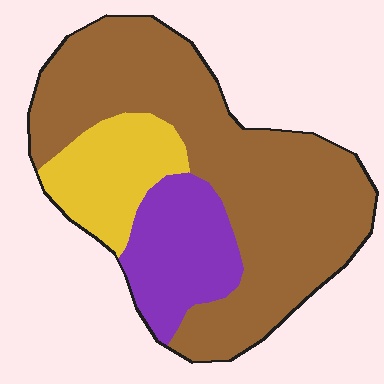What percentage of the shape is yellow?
Yellow takes up about one sixth (1/6) of the shape.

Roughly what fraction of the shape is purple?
Purple takes up about one fifth (1/5) of the shape.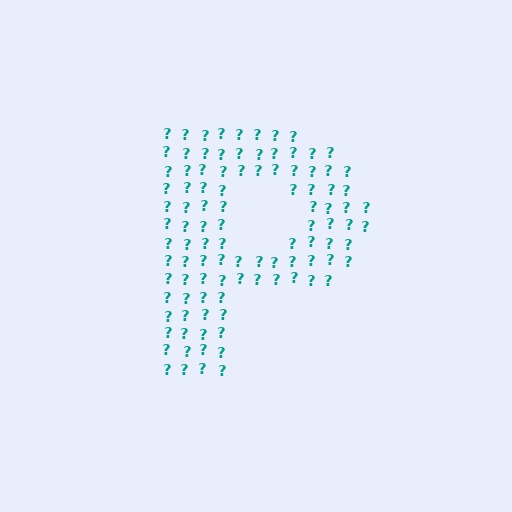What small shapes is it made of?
It is made of small question marks.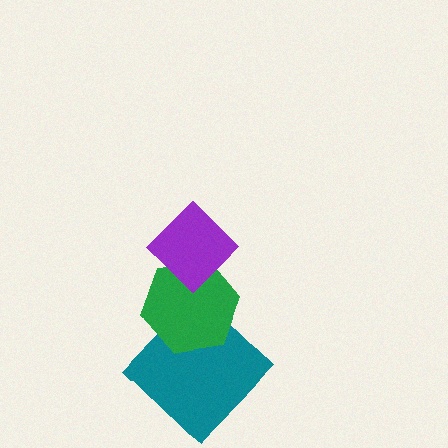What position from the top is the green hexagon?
The green hexagon is 2nd from the top.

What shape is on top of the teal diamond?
The green hexagon is on top of the teal diamond.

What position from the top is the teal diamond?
The teal diamond is 3rd from the top.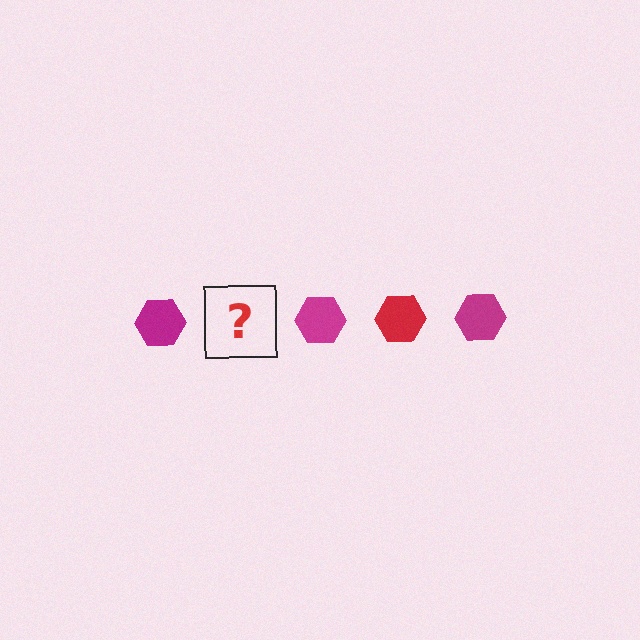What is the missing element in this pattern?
The missing element is a red hexagon.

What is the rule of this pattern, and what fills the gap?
The rule is that the pattern cycles through magenta, red hexagons. The gap should be filled with a red hexagon.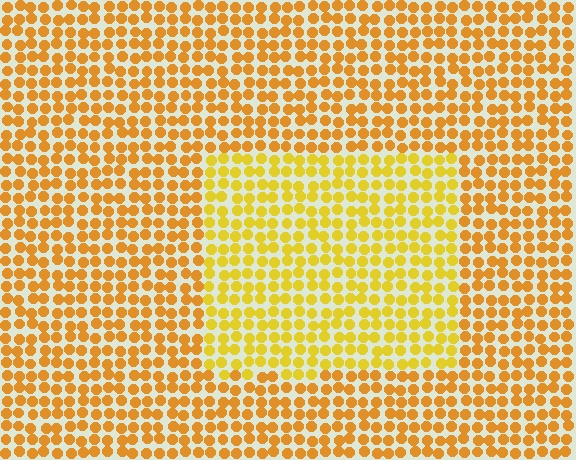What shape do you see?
I see a rectangle.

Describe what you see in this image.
The image is filled with small orange elements in a uniform arrangement. A rectangle-shaped region is visible where the elements are tinted to a slightly different hue, forming a subtle color boundary.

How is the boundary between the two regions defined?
The boundary is defined purely by a slight shift in hue (about 20 degrees). Spacing, size, and orientation are identical on both sides.